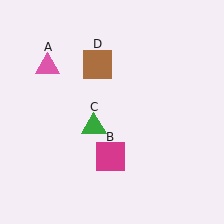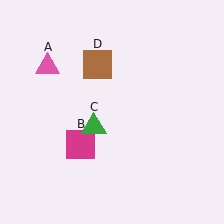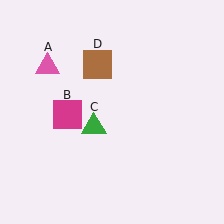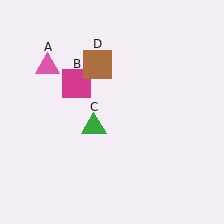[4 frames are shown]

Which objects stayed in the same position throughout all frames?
Pink triangle (object A) and green triangle (object C) and brown square (object D) remained stationary.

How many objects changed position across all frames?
1 object changed position: magenta square (object B).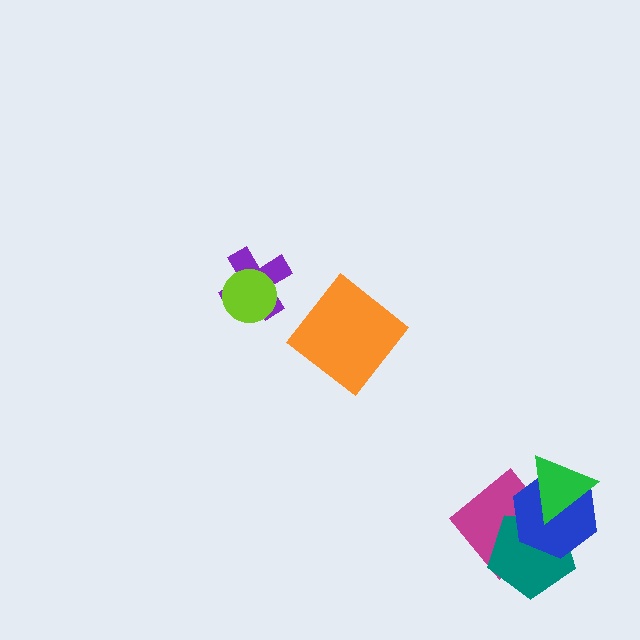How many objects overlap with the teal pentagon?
3 objects overlap with the teal pentagon.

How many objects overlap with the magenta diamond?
3 objects overlap with the magenta diamond.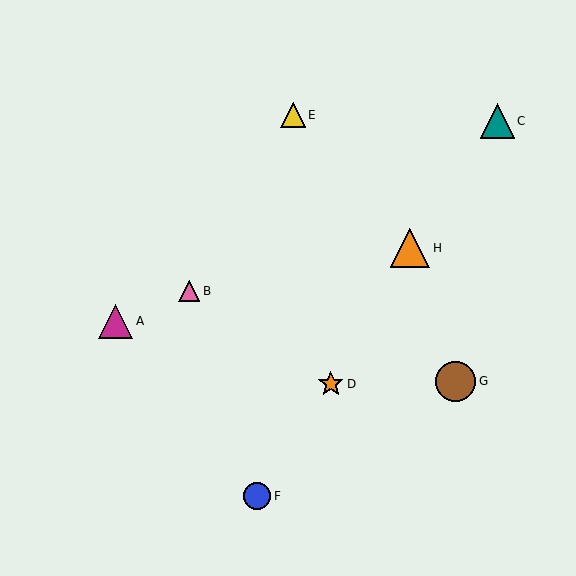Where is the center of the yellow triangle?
The center of the yellow triangle is at (293, 115).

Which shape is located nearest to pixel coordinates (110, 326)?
The magenta triangle (labeled A) at (115, 321) is nearest to that location.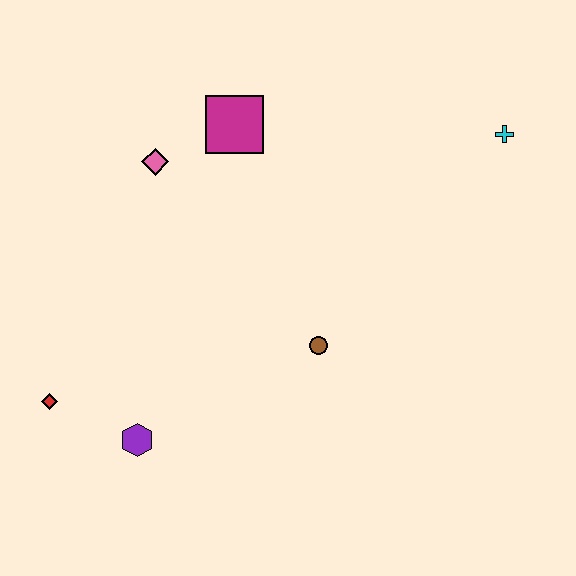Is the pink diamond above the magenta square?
No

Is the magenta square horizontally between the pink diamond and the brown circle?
Yes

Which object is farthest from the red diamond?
The cyan cross is farthest from the red diamond.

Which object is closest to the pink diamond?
The magenta square is closest to the pink diamond.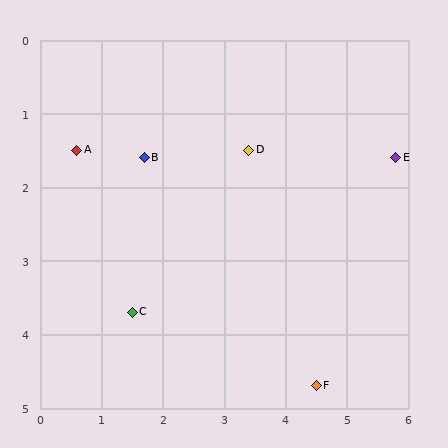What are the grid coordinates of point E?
Point E is at approximately (5.8, 1.6).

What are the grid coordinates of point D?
Point D is at approximately (3.4, 1.5).